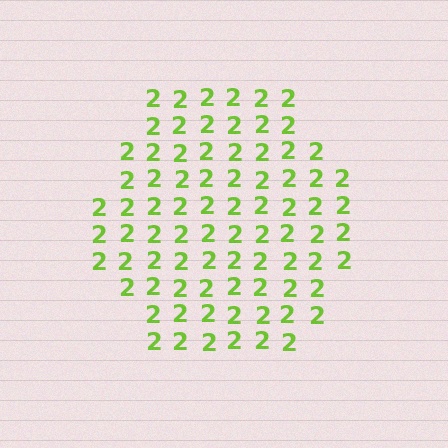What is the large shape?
The large shape is a hexagon.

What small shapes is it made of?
It is made of small digit 2's.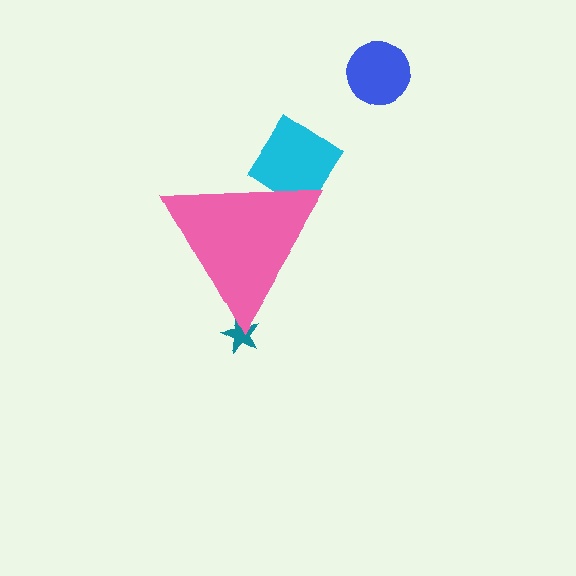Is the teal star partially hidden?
Yes, the teal star is partially hidden behind the pink triangle.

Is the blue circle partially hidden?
No, the blue circle is fully visible.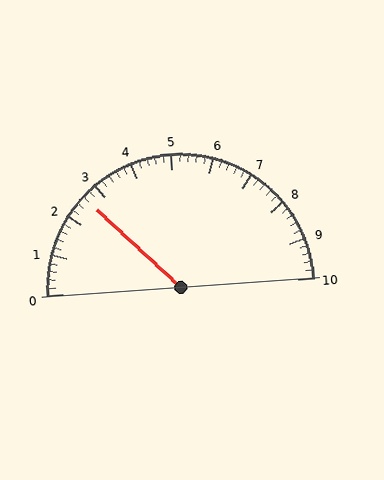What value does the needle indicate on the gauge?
The needle indicates approximately 2.6.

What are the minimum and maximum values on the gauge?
The gauge ranges from 0 to 10.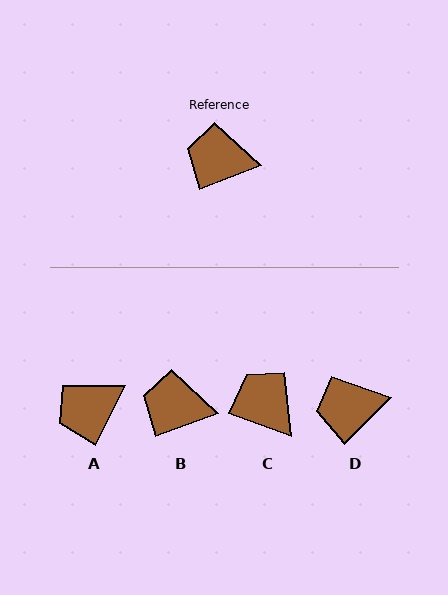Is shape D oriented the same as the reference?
No, it is off by about 24 degrees.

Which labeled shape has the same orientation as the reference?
B.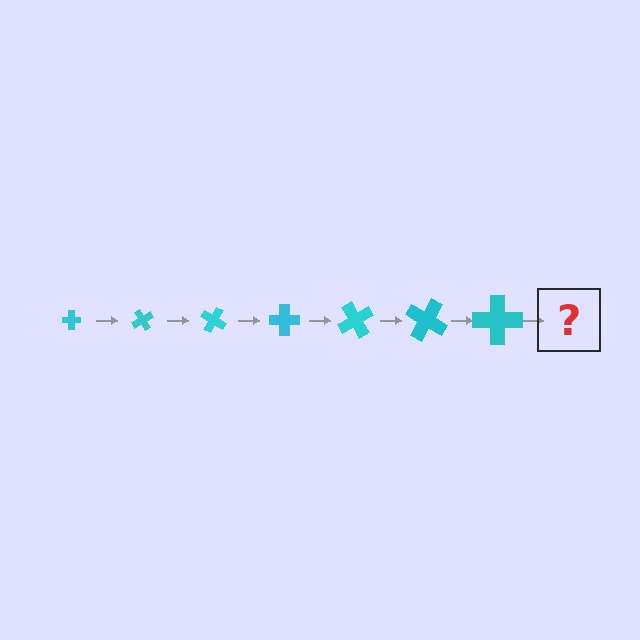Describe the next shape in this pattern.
It should be a cross, larger than the previous one and rotated 420 degrees from the start.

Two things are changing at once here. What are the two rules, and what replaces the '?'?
The two rules are that the cross grows larger each step and it rotates 60 degrees each step. The '?' should be a cross, larger than the previous one and rotated 420 degrees from the start.